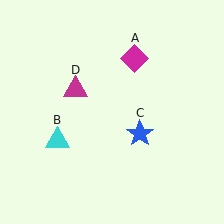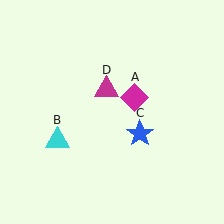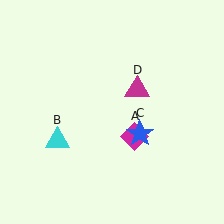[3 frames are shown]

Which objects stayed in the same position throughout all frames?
Cyan triangle (object B) and blue star (object C) remained stationary.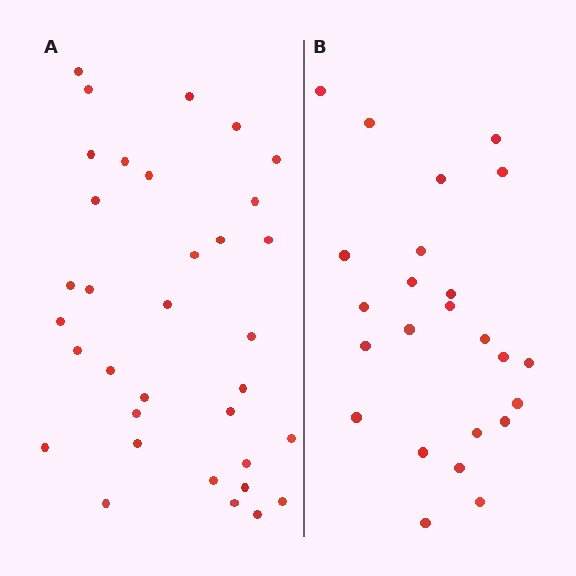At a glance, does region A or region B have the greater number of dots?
Region A (the left region) has more dots.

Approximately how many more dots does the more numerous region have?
Region A has roughly 10 or so more dots than region B.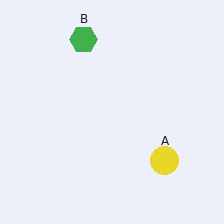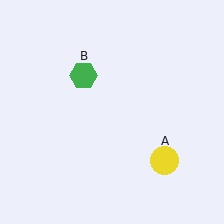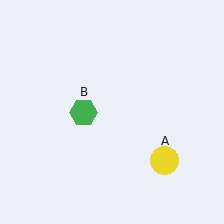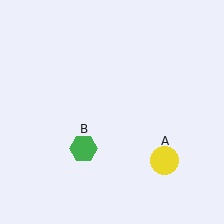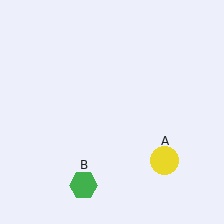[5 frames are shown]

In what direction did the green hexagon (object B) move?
The green hexagon (object B) moved down.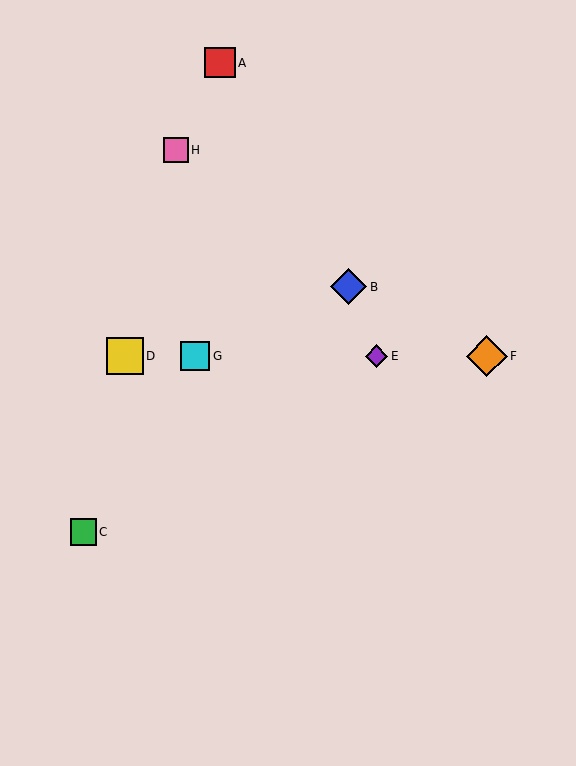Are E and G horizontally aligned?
Yes, both are at y≈356.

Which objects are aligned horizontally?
Objects D, E, F, G are aligned horizontally.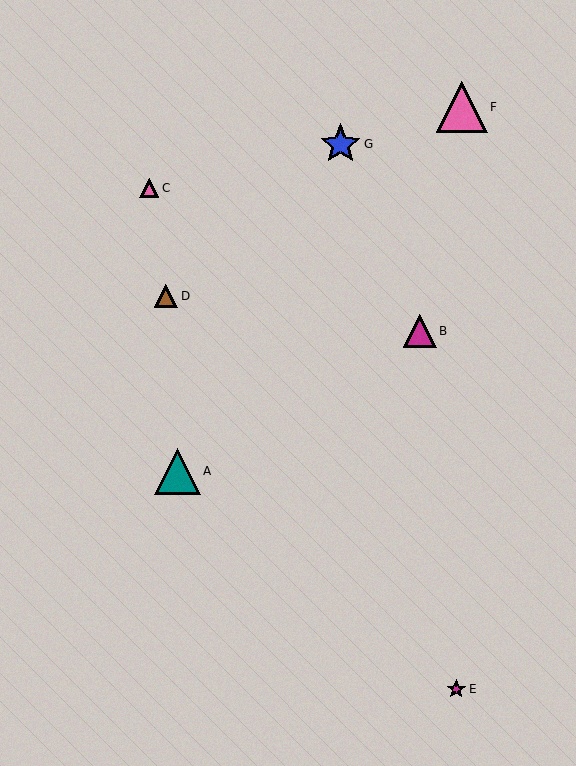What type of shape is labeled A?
Shape A is a teal triangle.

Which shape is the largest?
The pink triangle (labeled F) is the largest.